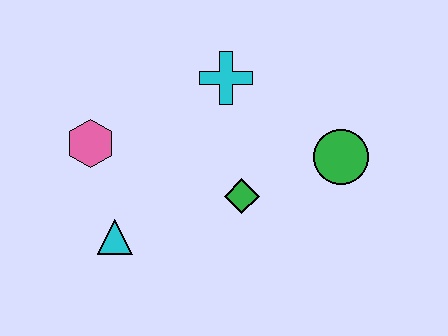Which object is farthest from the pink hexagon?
The green circle is farthest from the pink hexagon.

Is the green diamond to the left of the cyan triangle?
No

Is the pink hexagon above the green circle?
Yes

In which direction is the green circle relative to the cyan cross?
The green circle is to the right of the cyan cross.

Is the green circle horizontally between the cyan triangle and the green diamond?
No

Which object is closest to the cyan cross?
The green diamond is closest to the cyan cross.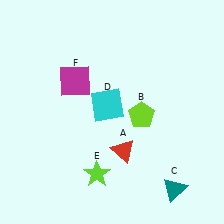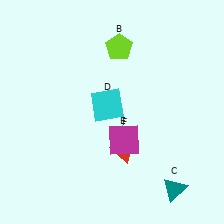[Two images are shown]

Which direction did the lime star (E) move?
The lime star (E) moved up.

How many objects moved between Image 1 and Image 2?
3 objects moved between the two images.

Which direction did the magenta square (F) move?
The magenta square (F) moved down.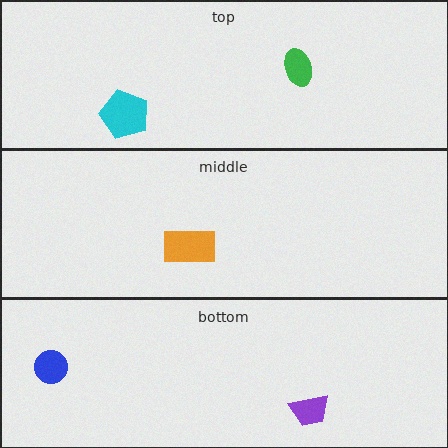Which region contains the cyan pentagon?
The top region.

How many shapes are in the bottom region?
2.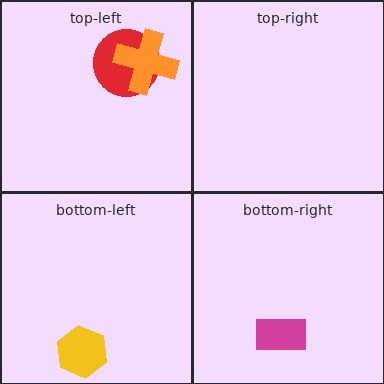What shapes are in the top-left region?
The red circle, the orange cross.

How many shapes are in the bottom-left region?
1.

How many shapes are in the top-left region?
2.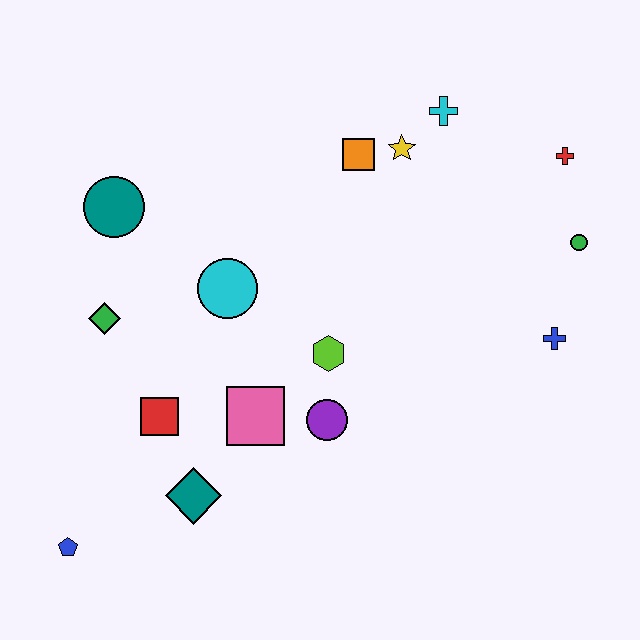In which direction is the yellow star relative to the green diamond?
The yellow star is to the right of the green diamond.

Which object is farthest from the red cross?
The blue pentagon is farthest from the red cross.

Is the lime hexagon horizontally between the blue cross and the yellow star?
No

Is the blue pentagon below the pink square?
Yes